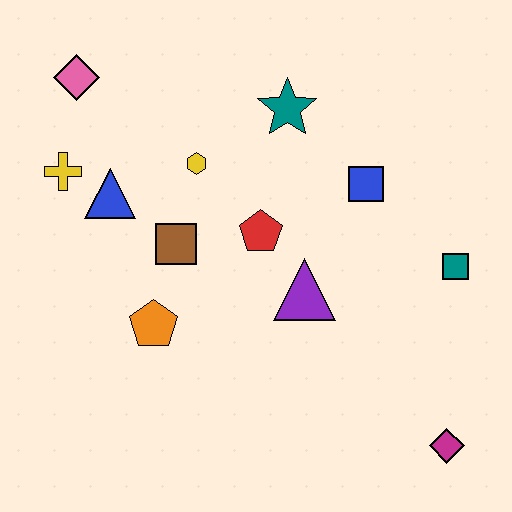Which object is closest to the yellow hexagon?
The brown square is closest to the yellow hexagon.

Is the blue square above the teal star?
No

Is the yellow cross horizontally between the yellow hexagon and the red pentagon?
No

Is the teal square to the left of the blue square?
No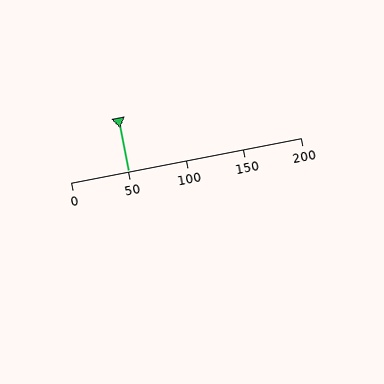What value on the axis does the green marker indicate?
The marker indicates approximately 50.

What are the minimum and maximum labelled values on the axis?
The axis runs from 0 to 200.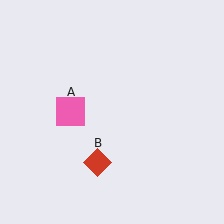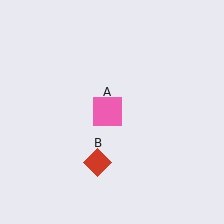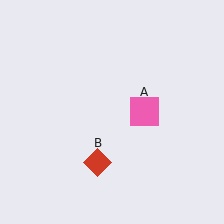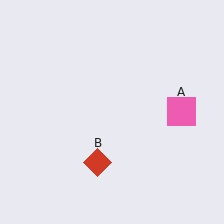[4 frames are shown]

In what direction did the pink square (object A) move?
The pink square (object A) moved right.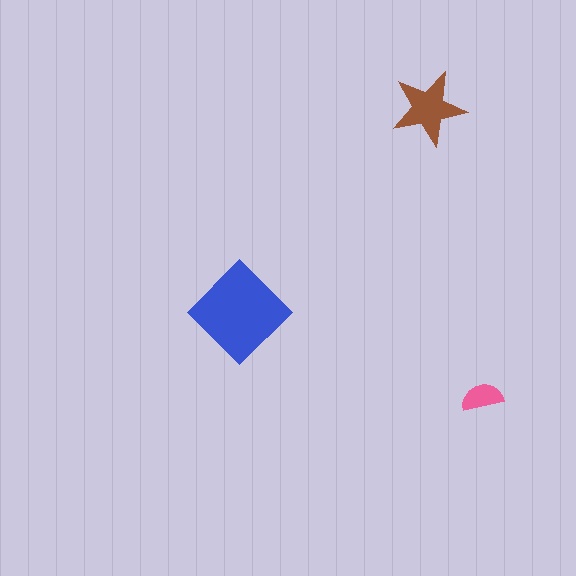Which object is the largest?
The blue diamond.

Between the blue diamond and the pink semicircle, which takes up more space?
The blue diamond.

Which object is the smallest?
The pink semicircle.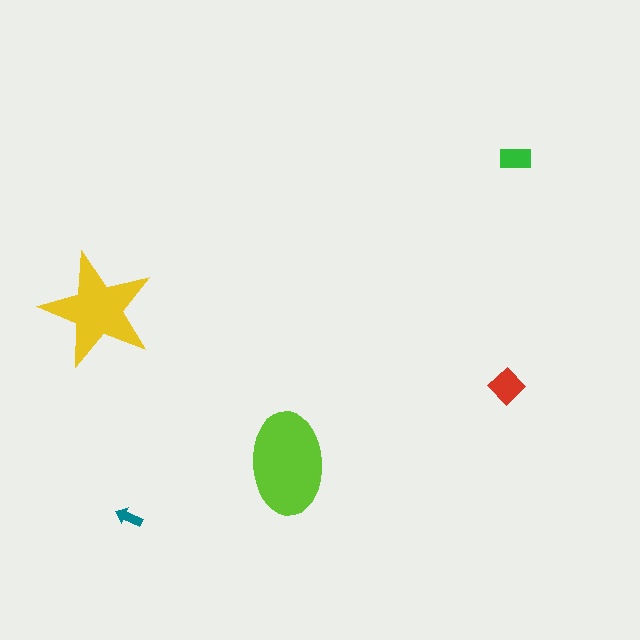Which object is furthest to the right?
The green rectangle is rightmost.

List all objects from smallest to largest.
The teal arrow, the green rectangle, the red diamond, the yellow star, the lime ellipse.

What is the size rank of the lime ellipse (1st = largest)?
1st.